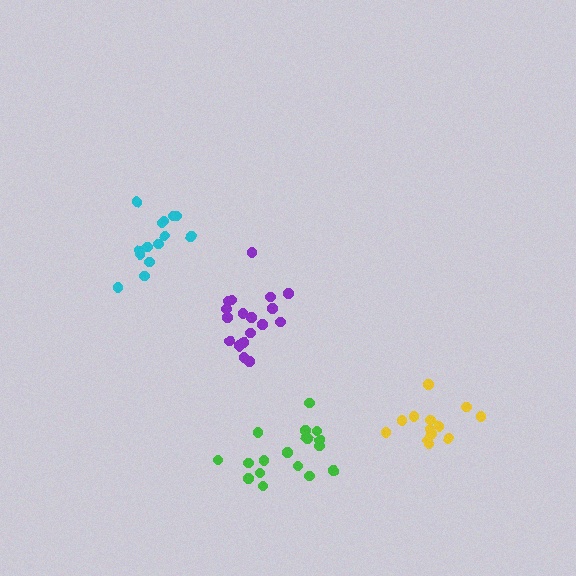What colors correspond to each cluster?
The clusters are colored: green, cyan, purple, yellow.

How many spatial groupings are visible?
There are 4 spatial groupings.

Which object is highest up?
The cyan cluster is topmost.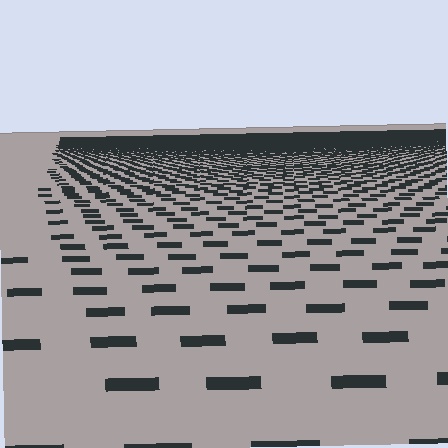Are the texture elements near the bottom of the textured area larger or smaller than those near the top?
Larger. Near the bottom, elements are closer to the viewer and appear at a bigger on-screen size.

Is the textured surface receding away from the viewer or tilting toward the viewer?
The surface is receding away from the viewer. Texture elements get smaller and denser toward the top.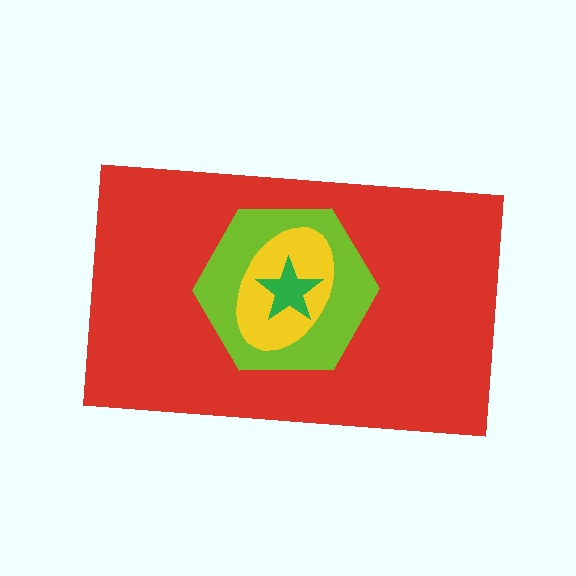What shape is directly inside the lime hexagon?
The yellow ellipse.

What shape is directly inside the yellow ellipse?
The green star.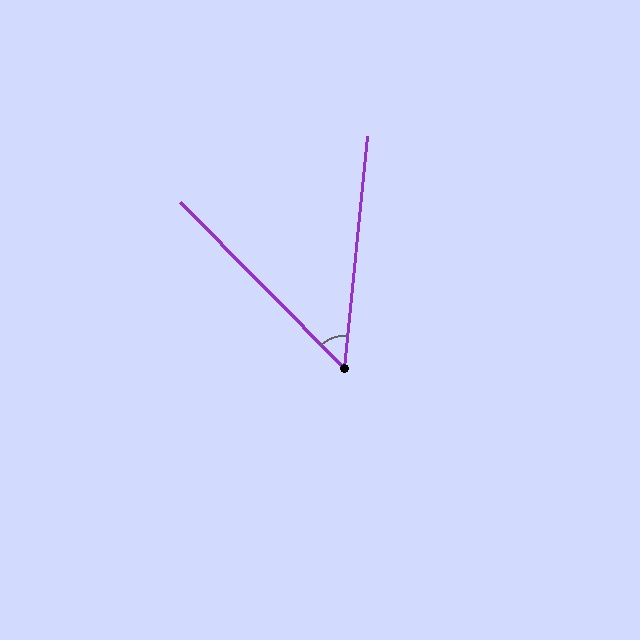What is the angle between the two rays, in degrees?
Approximately 50 degrees.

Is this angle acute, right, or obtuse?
It is acute.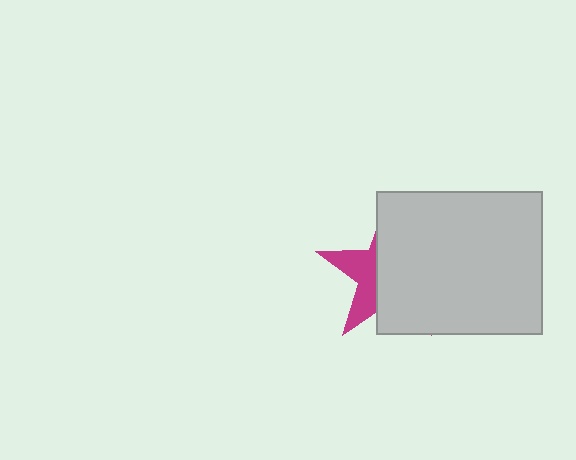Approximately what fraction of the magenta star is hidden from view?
Roughly 66% of the magenta star is hidden behind the light gray rectangle.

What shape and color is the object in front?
The object in front is a light gray rectangle.